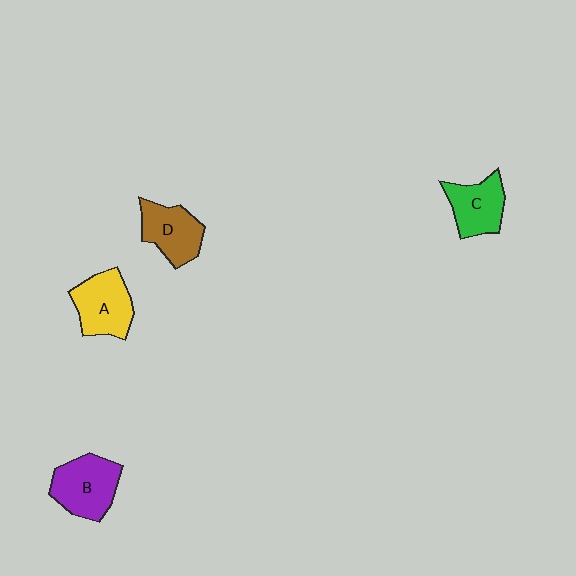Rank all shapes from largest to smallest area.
From largest to smallest: B (purple), A (yellow), D (brown), C (green).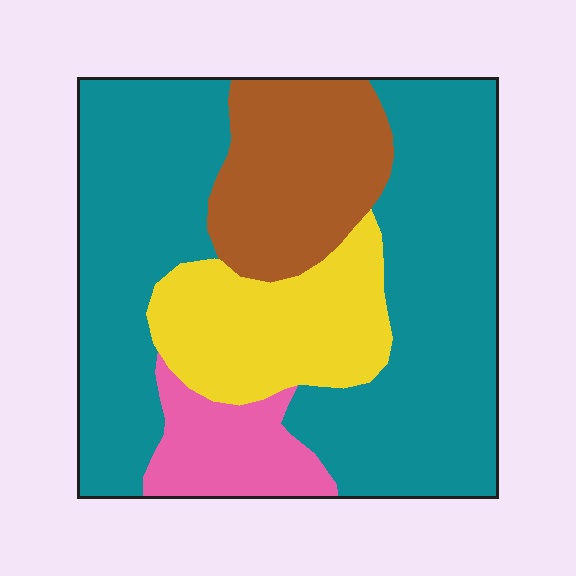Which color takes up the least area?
Pink, at roughly 10%.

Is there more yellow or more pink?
Yellow.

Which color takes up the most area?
Teal, at roughly 55%.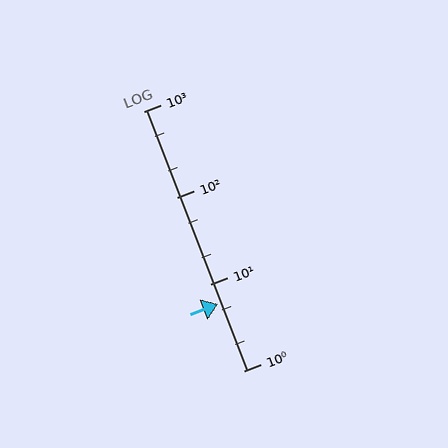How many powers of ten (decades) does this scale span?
The scale spans 3 decades, from 1 to 1000.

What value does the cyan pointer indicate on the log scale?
The pointer indicates approximately 5.9.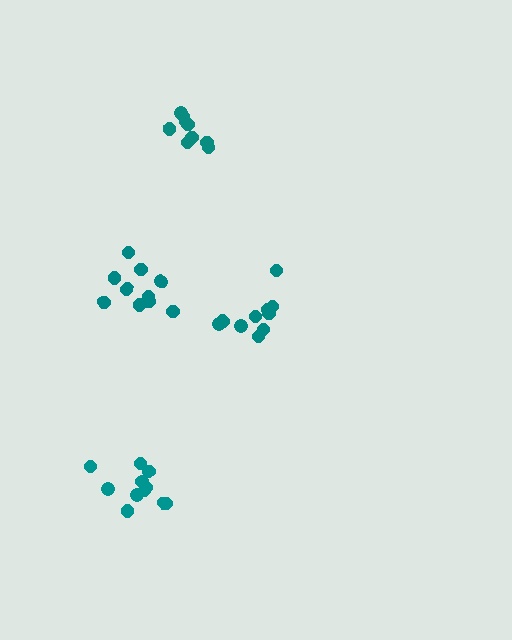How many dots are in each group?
Group 1: 10 dots, Group 2: 9 dots, Group 3: 10 dots, Group 4: 11 dots (40 total).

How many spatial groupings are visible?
There are 4 spatial groupings.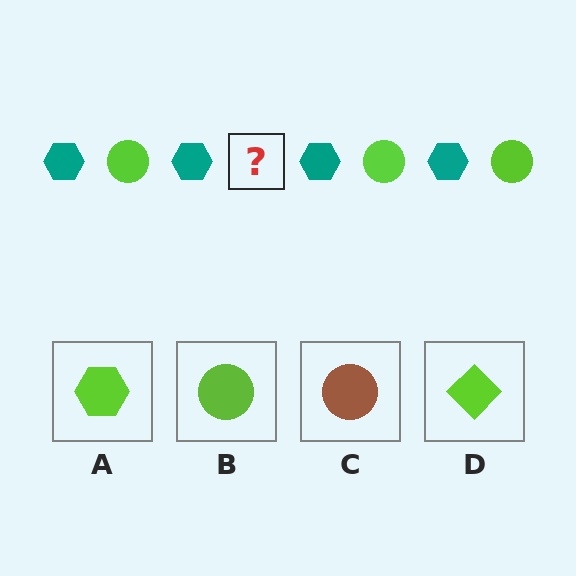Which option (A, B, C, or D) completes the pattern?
B.